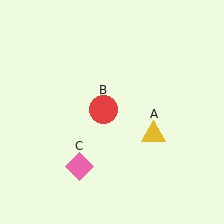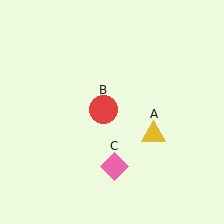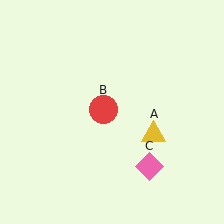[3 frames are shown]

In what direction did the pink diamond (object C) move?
The pink diamond (object C) moved right.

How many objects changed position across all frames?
1 object changed position: pink diamond (object C).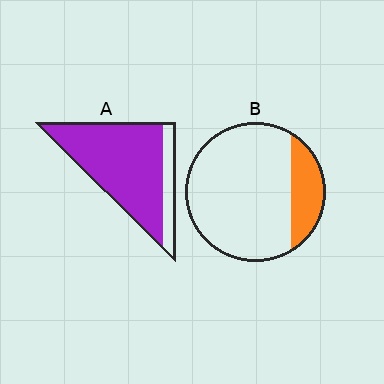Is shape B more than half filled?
No.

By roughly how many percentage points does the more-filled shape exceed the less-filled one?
By roughly 65 percentage points (A over B).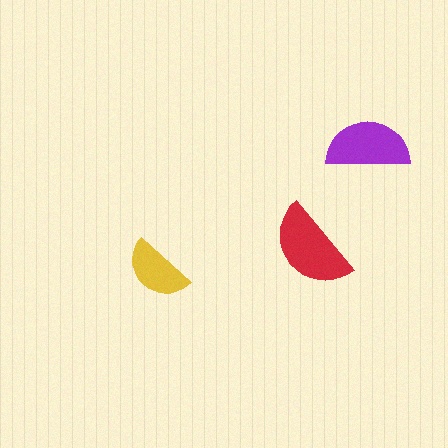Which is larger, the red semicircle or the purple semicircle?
The red one.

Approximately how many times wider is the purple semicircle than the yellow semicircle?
About 1.5 times wider.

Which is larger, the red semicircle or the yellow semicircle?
The red one.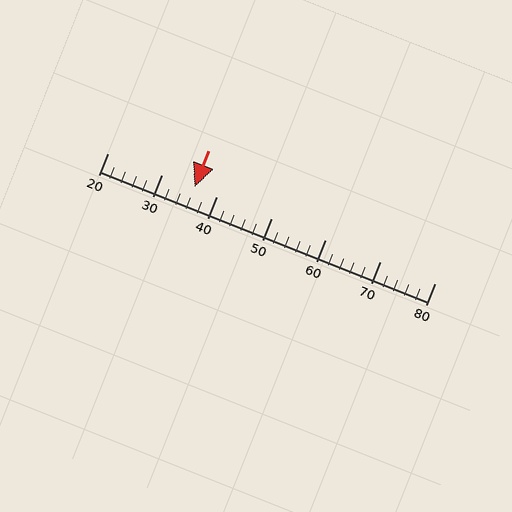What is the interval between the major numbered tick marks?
The major tick marks are spaced 10 units apart.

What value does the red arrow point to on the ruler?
The red arrow points to approximately 36.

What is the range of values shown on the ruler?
The ruler shows values from 20 to 80.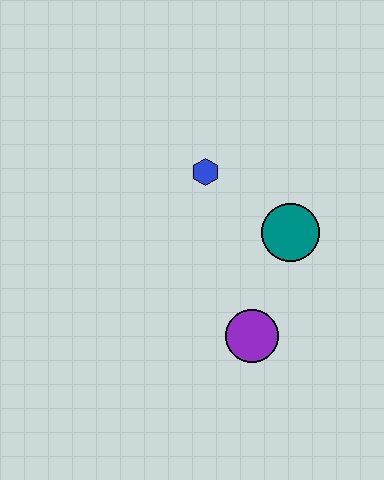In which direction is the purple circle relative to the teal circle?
The purple circle is below the teal circle.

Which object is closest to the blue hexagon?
The teal circle is closest to the blue hexagon.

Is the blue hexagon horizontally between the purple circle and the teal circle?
No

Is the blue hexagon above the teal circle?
Yes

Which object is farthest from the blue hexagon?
The purple circle is farthest from the blue hexagon.